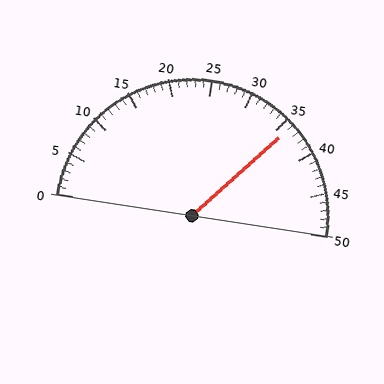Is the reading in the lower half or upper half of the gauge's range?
The reading is in the upper half of the range (0 to 50).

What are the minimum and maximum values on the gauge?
The gauge ranges from 0 to 50.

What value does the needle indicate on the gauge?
The needle indicates approximately 36.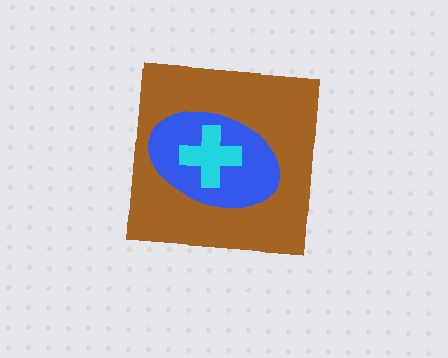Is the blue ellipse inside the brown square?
Yes.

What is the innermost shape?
The cyan cross.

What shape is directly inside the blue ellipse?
The cyan cross.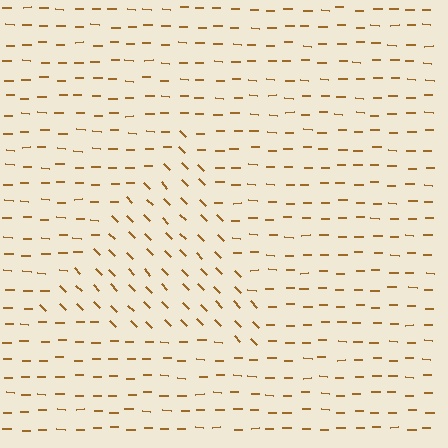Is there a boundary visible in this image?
Yes, there is a texture boundary formed by a change in line orientation.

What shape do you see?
I see a triangle.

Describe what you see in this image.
The image is filled with small brown line segments. A triangle region in the image has lines oriented differently from the surrounding lines, creating a visible texture boundary.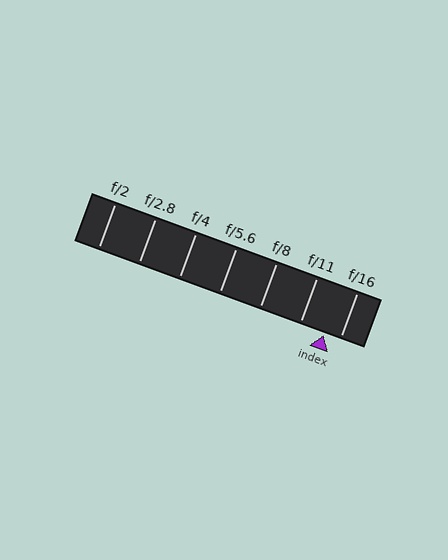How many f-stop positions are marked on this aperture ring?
There are 7 f-stop positions marked.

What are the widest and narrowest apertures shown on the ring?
The widest aperture shown is f/2 and the narrowest is f/16.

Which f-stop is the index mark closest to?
The index mark is closest to f/16.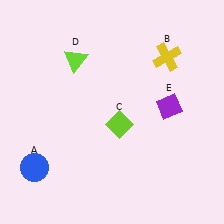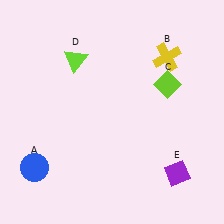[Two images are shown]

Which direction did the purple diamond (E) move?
The purple diamond (E) moved down.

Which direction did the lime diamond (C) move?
The lime diamond (C) moved right.